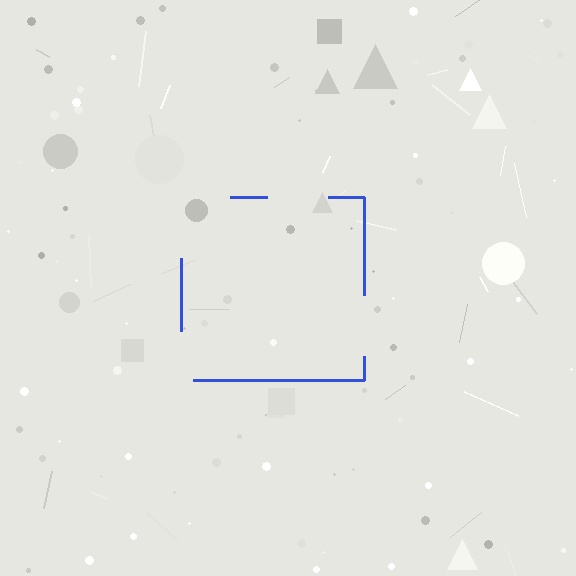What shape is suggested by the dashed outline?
The dashed outline suggests a square.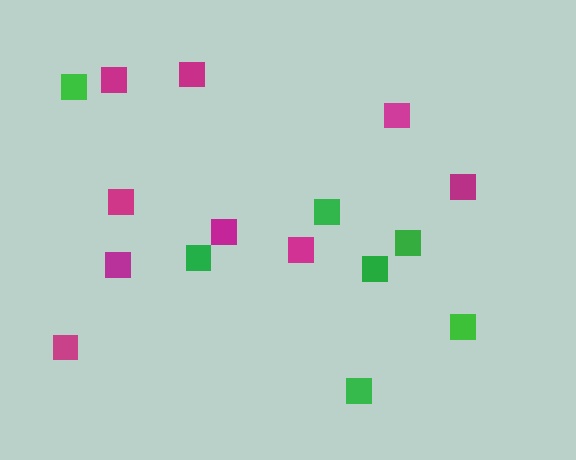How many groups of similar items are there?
There are 2 groups: one group of magenta squares (9) and one group of green squares (7).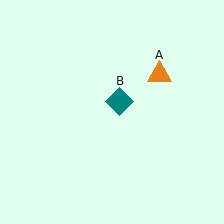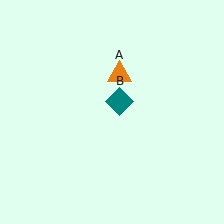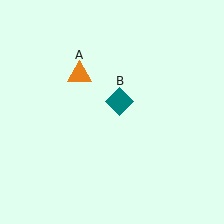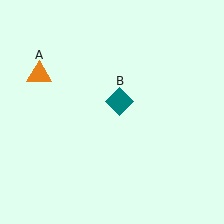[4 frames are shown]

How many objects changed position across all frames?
1 object changed position: orange triangle (object A).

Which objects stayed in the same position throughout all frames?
Teal diamond (object B) remained stationary.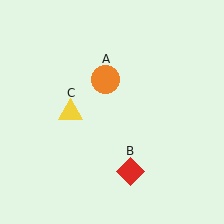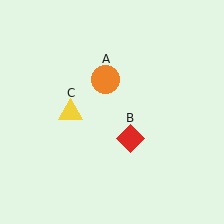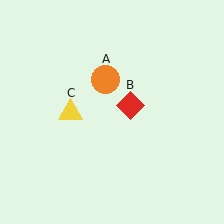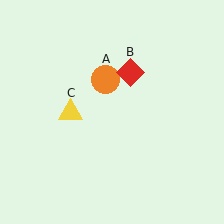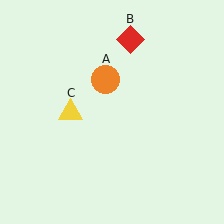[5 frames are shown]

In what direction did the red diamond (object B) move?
The red diamond (object B) moved up.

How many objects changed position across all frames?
1 object changed position: red diamond (object B).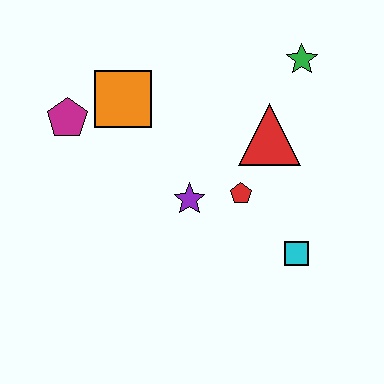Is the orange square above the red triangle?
Yes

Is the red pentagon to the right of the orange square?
Yes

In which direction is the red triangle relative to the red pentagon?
The red triangle is above the red pentagon.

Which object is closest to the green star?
The red triangle is closest to the green star.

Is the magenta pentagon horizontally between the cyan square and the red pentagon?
No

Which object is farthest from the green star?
The magenta pentagon is farthest from the green star.